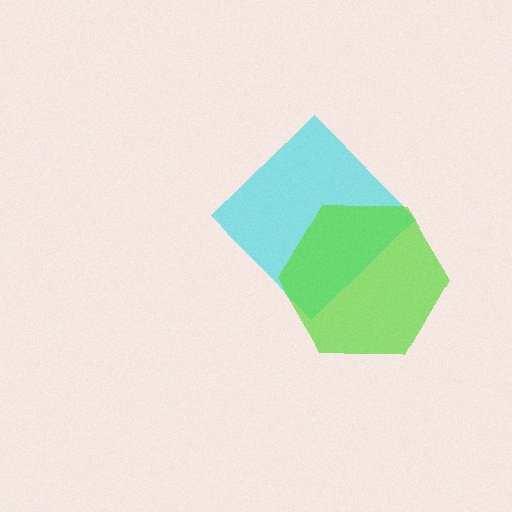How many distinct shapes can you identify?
There are 2 distinct shapes: a cyan diamond, a lime hexagon.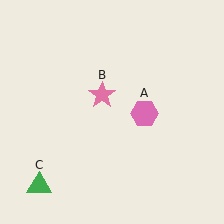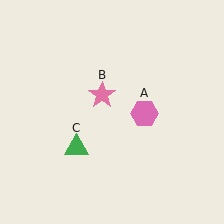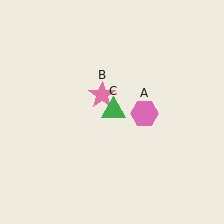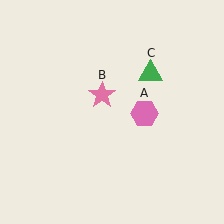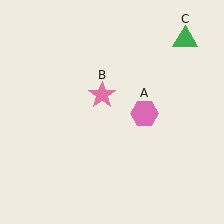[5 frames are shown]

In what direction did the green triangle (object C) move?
The green triangle (object C) moved up and to the right.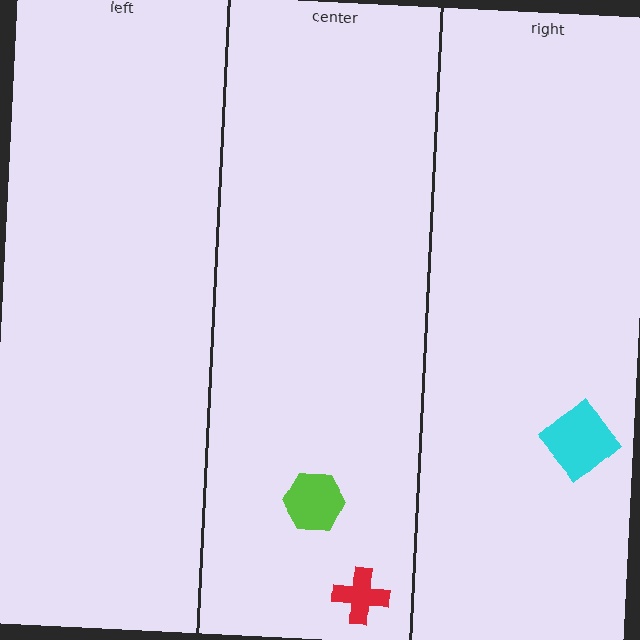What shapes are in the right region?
The cyan diamond.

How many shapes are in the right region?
1.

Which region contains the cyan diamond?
The right region.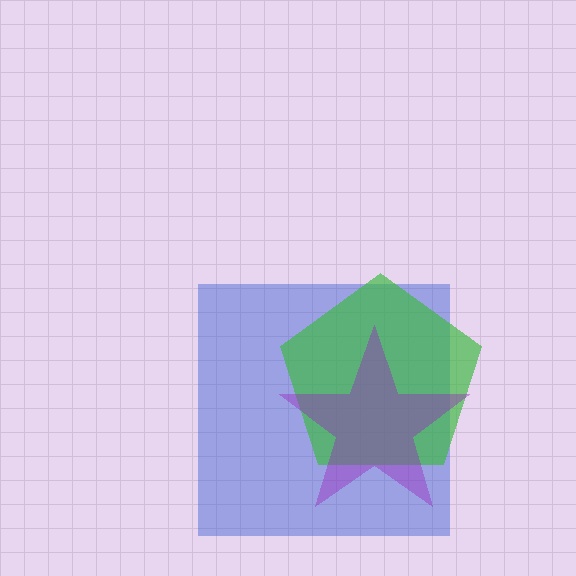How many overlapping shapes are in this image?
There are 3 overlapping shapes in the image.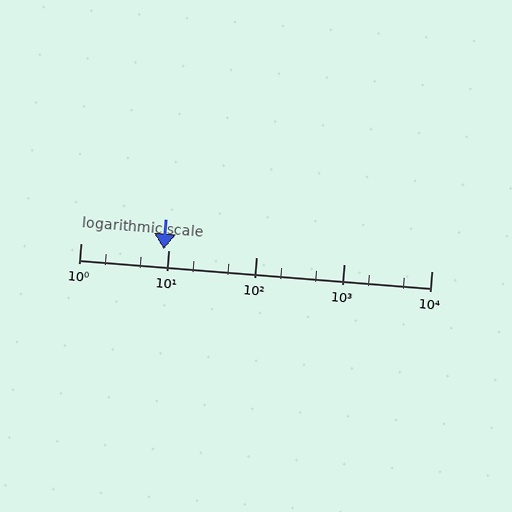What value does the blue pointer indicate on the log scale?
The pointer indicates approximately 9.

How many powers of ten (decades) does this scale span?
The scale spans 4 decades, from 1 to 10000.